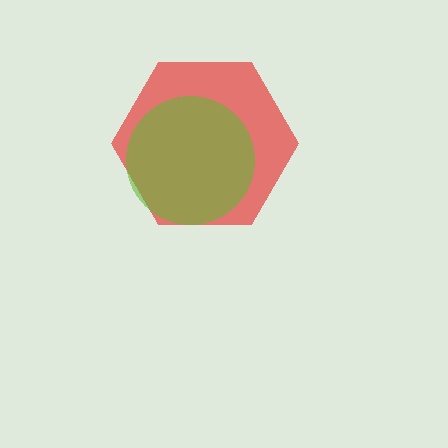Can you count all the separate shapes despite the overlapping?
Yes, there are 2 separate shapes.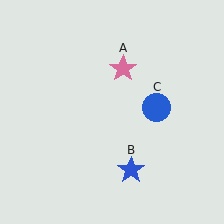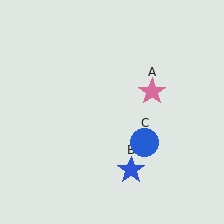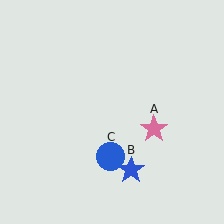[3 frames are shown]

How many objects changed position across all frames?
2 objects changed position: pink star (object A), blue circle (object C).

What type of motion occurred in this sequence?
The pink star (object A), blue circle (object C) rotated clockwise around the center of the scene.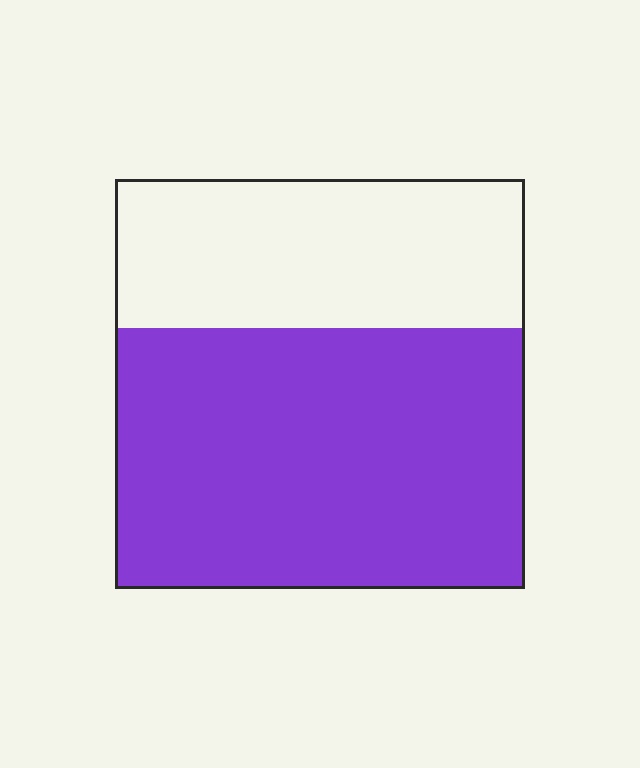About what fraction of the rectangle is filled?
About five eighths (5/8).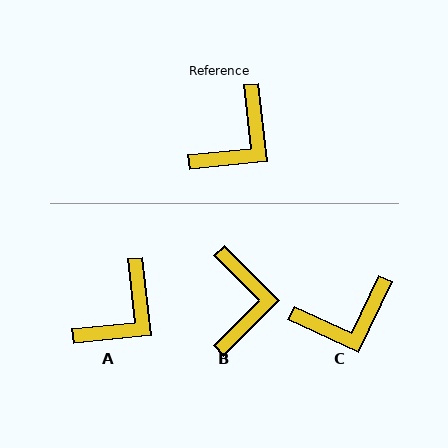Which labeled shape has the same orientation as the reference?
A.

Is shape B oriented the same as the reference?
No, it is off by about 39 degrees.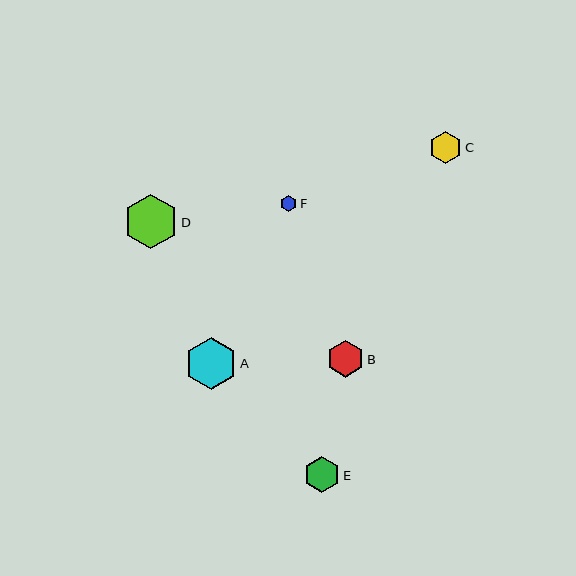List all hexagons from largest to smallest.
From largest to smallest: D, A, B, E, C, F.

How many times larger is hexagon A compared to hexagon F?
Hexagon A is approximately 3.1 times the size of hexagon F.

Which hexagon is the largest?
Hexagon D is the largest with a size of approximately 54 pixels.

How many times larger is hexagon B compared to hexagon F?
Hexagon B is approximately 2.2 times the size of hexagon F.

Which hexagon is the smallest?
Hexagon F is the smallest with a size of approximately 17 pixels.